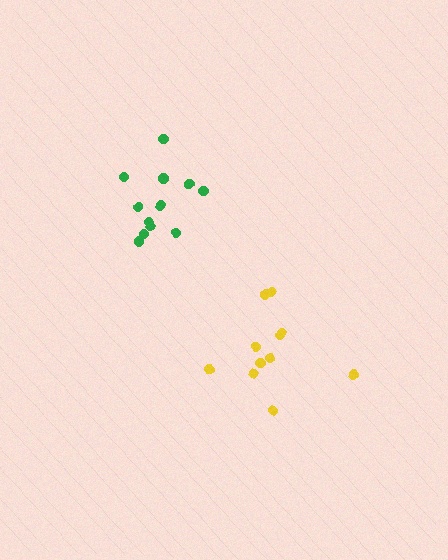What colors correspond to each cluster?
The clusters are colored: yellow, green.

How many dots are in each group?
Group 1: 11 dots, Group 2: 12 dots (23 total).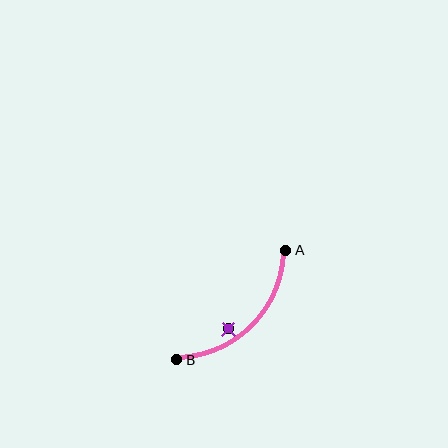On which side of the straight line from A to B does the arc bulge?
The arc bulges below and to the right of the straight line connecting A and B.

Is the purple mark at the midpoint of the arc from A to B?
No — the purple mark does not lie on the arc at all. It sits slightly inside the curve.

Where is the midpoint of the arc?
The arc midpoint is the point on the curve farthest from the straight line joining A and B. It sits below and to the right of that line.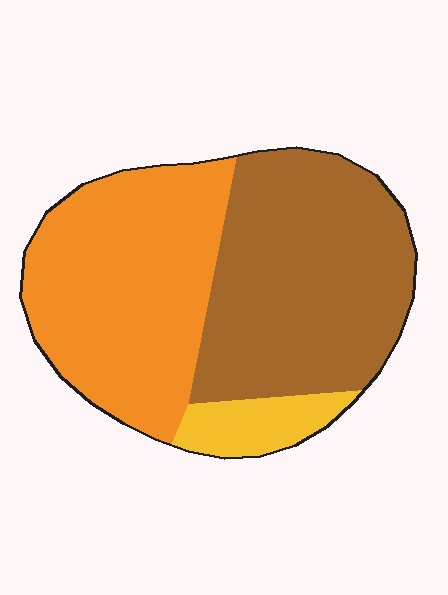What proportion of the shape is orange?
Orange covers 44% of the shape.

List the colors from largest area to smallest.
From largest to smallest: brown, orange, yellow.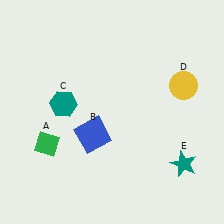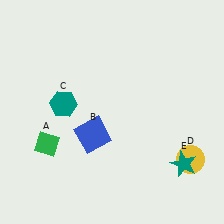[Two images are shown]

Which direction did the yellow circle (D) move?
The yellow circle (D) moved down.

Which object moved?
The yellow circle (D) moved down.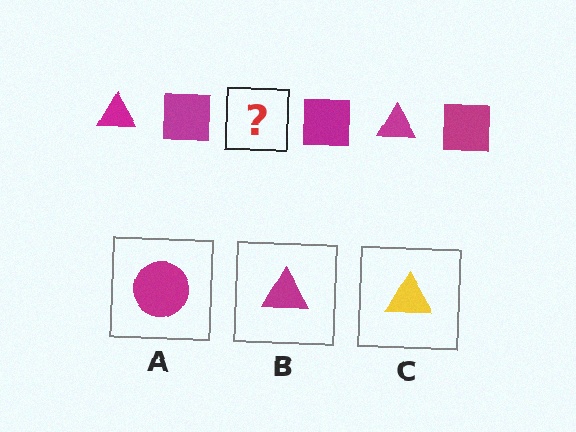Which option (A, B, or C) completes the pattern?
B.